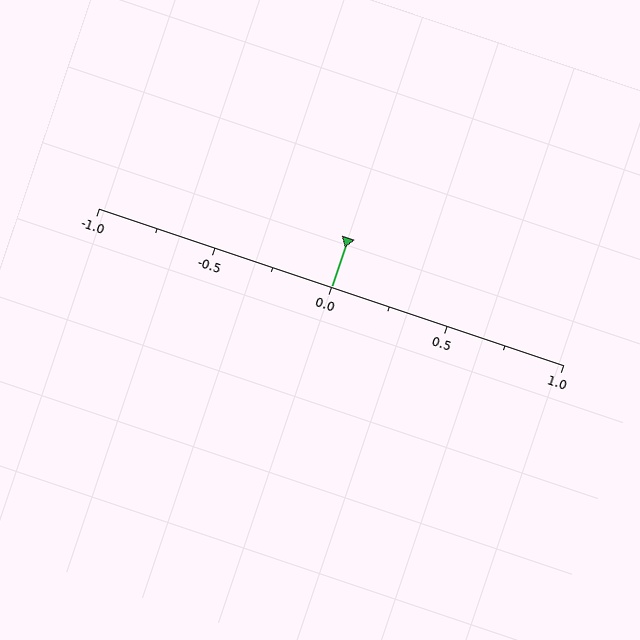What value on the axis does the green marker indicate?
The marker indicates approximately 0.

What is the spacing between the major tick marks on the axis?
The major ticks are spaced 0.5 apart.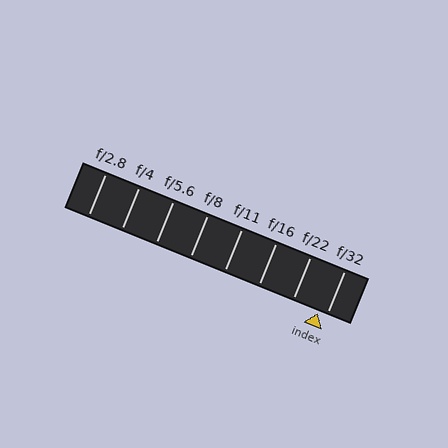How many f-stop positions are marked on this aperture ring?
There are 8 f-stop positions marked.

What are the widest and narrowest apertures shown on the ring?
The widest aperture shown is f/2.8 and the narrowest is f/32.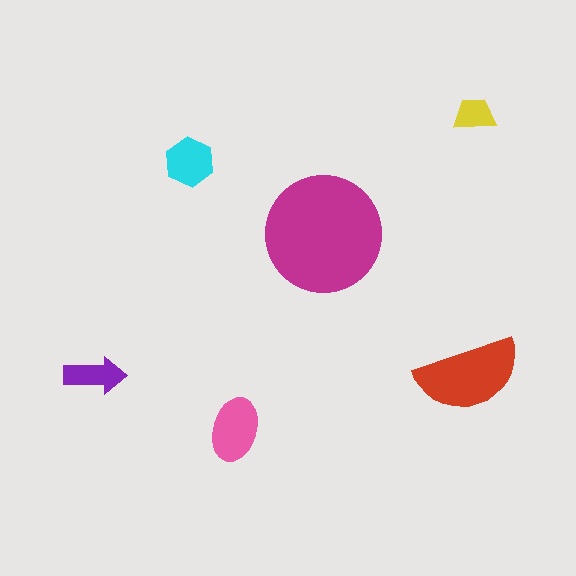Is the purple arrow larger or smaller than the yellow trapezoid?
Larger.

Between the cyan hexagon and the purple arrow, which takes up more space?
The cyan hexagon.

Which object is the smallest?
The yellow trapezoid.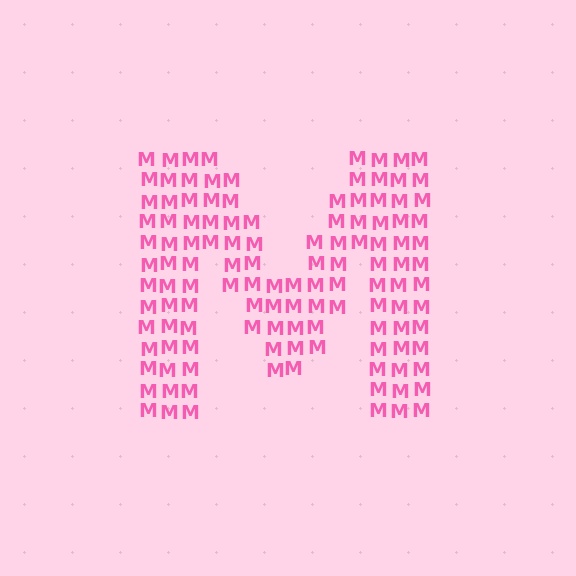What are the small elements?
The small elements are letter M's.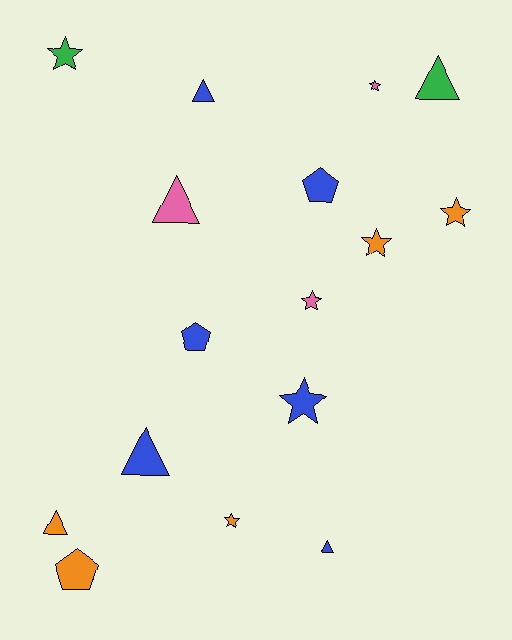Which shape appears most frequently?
Star, with 7 objects.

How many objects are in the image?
There are 16 objects.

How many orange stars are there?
There are 3 orange stars.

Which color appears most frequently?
Blue, with 6 objects.